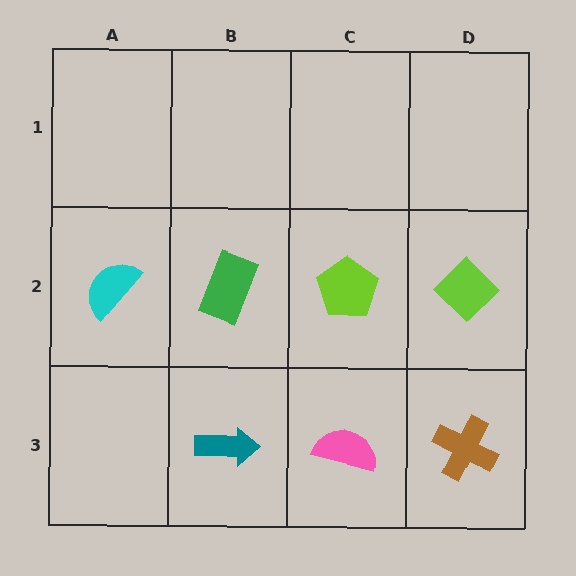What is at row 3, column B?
A teal arrow.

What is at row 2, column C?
A lime pentagon.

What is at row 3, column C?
A pink semicircle.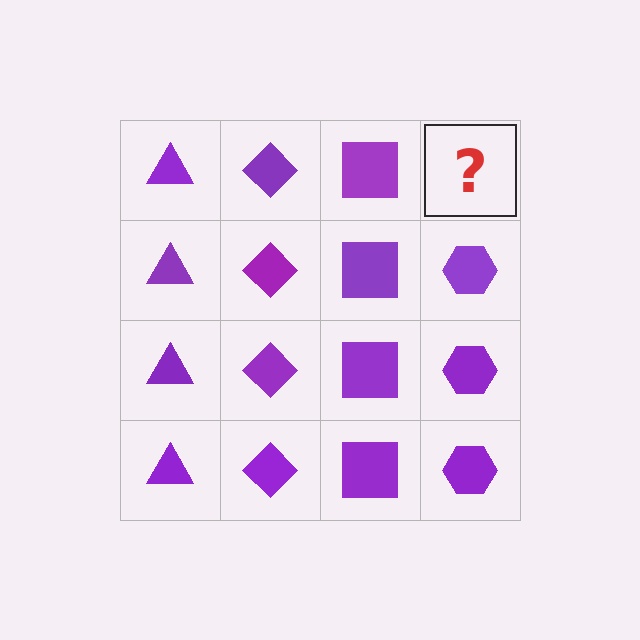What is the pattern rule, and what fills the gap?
The rule is that each column has a consistent shape. The gap should be filled with a purple hexagon.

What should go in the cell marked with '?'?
The missing cell should contain a purple hexagon.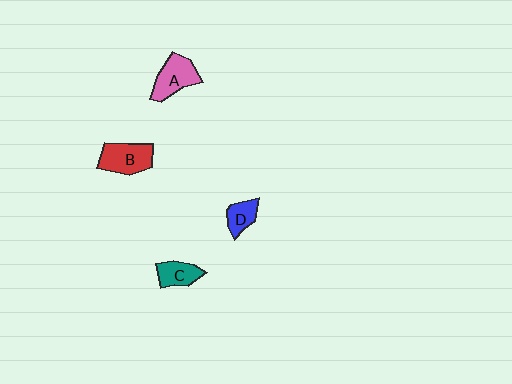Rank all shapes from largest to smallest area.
From largest to smallest: B (red), A (pink), C (teal), D (blue).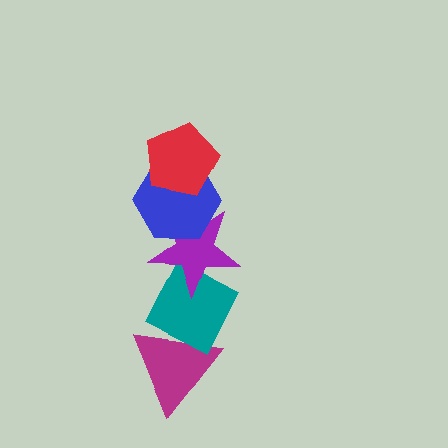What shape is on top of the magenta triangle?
The teal diamond is on top of the magenta triangle.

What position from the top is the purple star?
The purple star is 3rd from the top.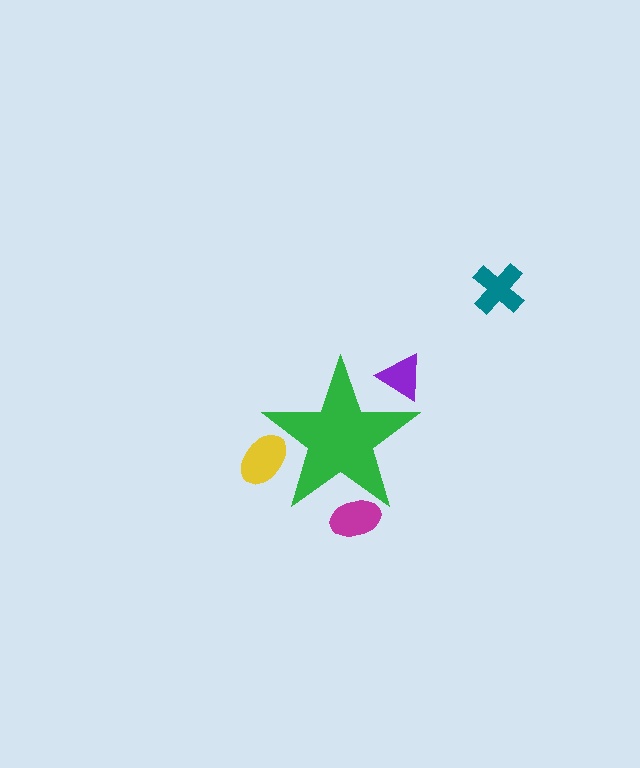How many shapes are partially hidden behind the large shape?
3 shapes are partially hidden.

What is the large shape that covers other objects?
A green star.